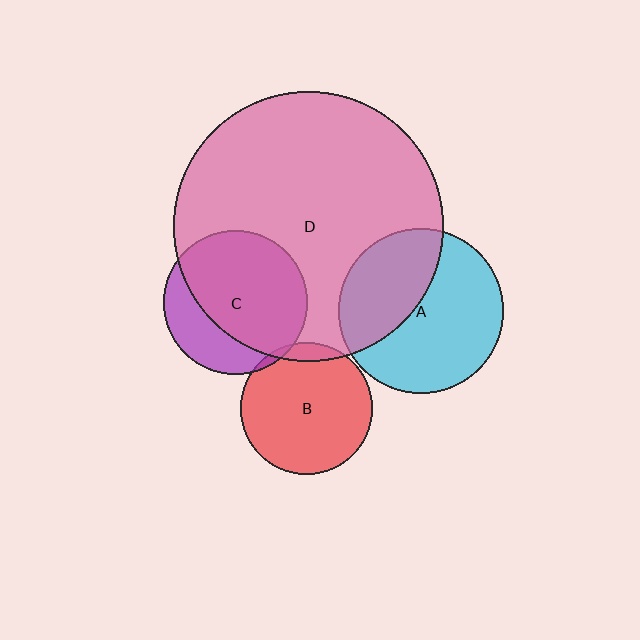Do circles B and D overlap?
Yes.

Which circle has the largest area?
Circle D (pink).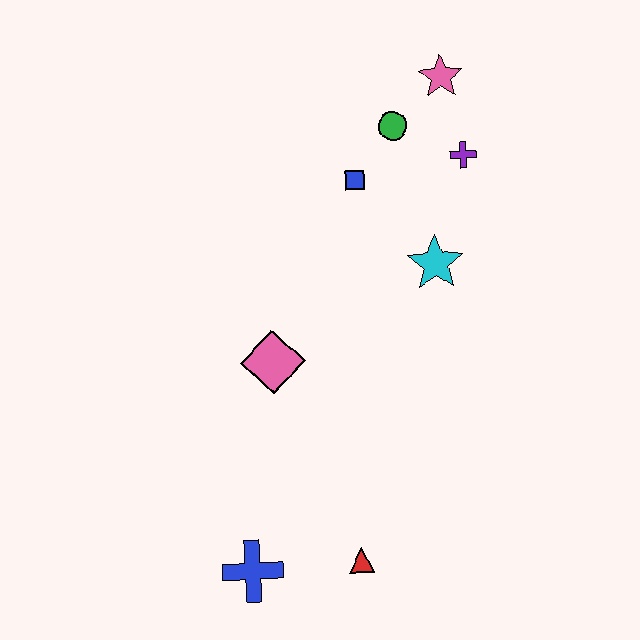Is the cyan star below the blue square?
Yes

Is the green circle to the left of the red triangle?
No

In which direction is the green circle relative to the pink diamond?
The green circle is above the pink diamond.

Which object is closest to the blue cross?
The red triangle is closest to the blue cross.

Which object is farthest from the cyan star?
The blue cross is farthest from the cyan star.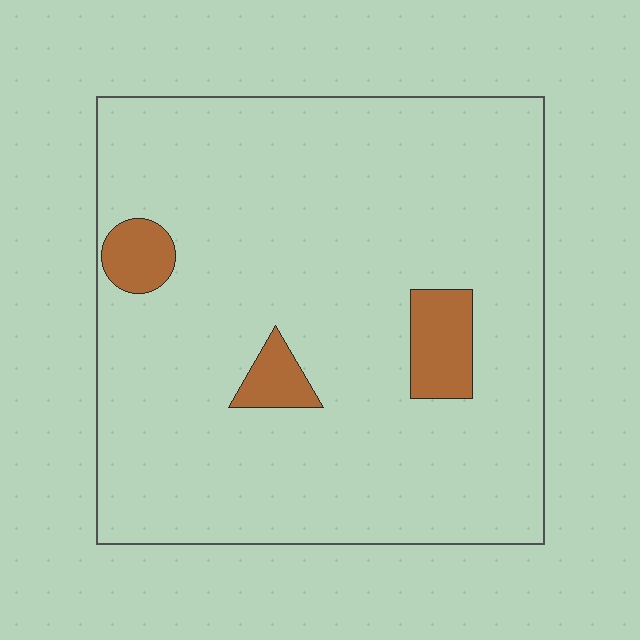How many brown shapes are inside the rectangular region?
3.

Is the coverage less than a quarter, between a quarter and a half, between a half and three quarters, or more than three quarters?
Less than a quarter.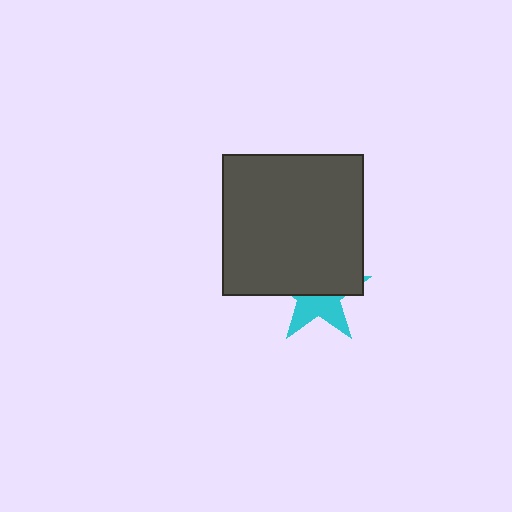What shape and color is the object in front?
The object in front is a dark gray square.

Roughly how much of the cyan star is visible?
A small part of it is visible (roughly 43%).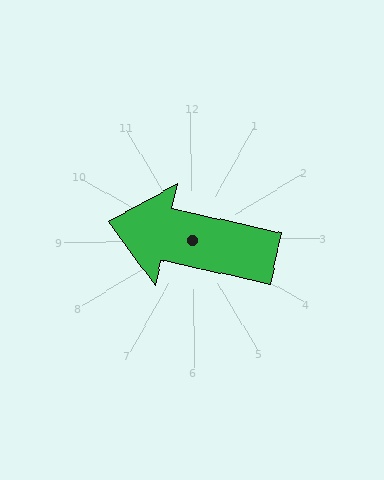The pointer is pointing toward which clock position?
Roughly 9 o'clock.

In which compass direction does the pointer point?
West.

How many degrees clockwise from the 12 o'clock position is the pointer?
Approximately 283 degrees.